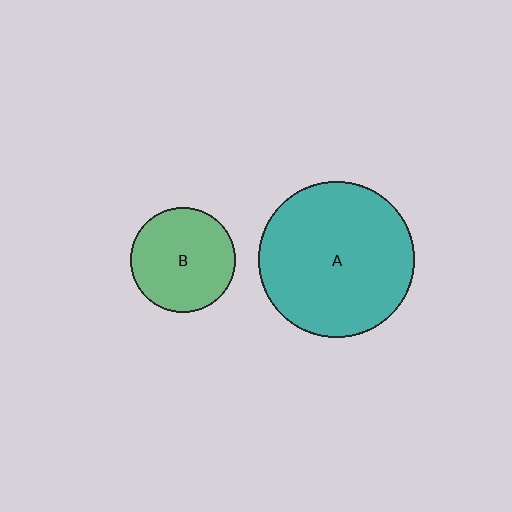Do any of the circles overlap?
No, none of the circles overlap.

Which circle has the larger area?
Circle A (teal).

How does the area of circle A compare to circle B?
Approximately 2.2 times.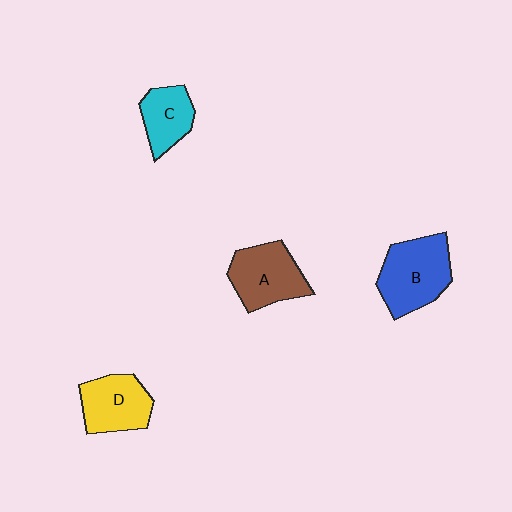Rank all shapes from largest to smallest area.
From largest to smallest: B (blue), A (brown), D (yellow), C (cyan).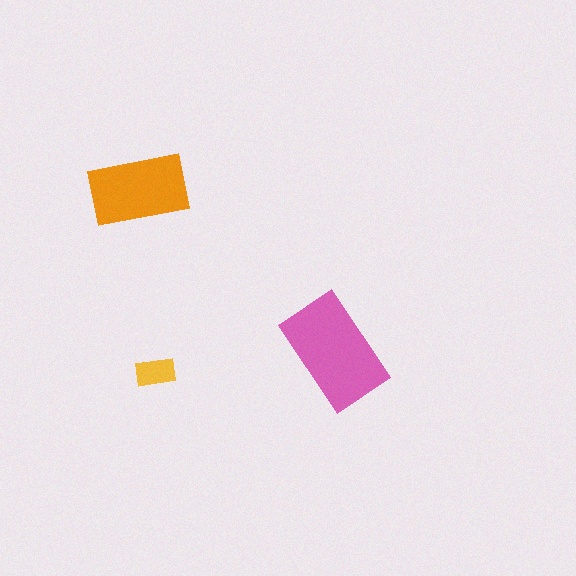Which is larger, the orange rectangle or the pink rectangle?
The pink one.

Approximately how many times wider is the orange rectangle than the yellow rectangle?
About 2.5 times wider.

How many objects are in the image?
There are 3 objects in the image.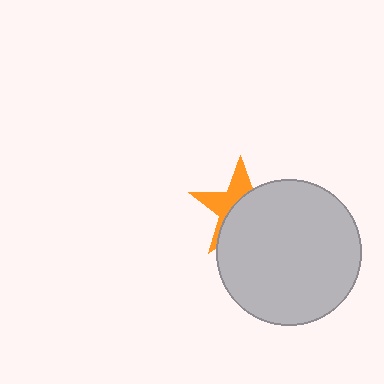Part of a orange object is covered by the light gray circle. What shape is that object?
It is a star.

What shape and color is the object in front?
The object in front is a light gray circle.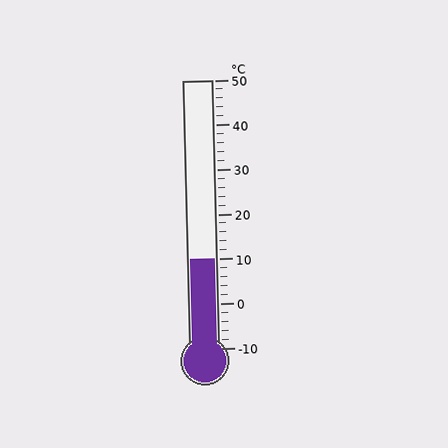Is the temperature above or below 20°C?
The temperature is below 20°C.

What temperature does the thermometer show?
The thermometer shows approximately 10°C.